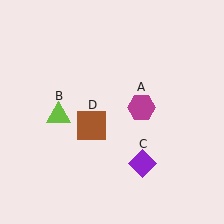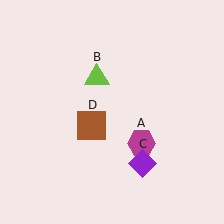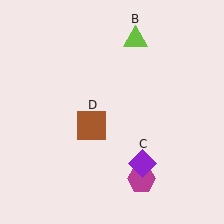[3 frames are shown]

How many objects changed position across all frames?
2 objects changed position: magenta hexagon (object A), lime triangle (object B).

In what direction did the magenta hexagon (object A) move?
The magenta hexagon (object A) moved down.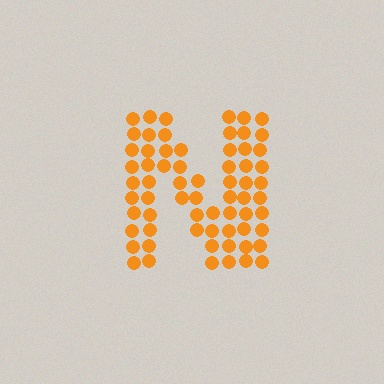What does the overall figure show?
The overall figure shows the letter N.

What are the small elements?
The small elements are circles.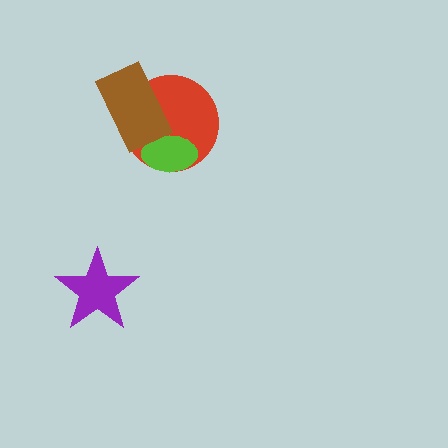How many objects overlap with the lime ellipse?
2 objects overlap with the lime ellipse.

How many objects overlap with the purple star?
0 objects overlap with the purple star.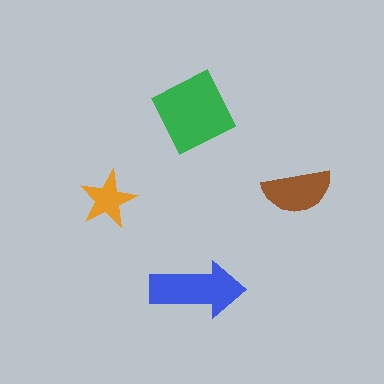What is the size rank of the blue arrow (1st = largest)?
2nd.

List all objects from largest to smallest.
The green diamond, the blue arrow, the brown semicircle, the orange star.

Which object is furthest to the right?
The brown semicircle is rightmost.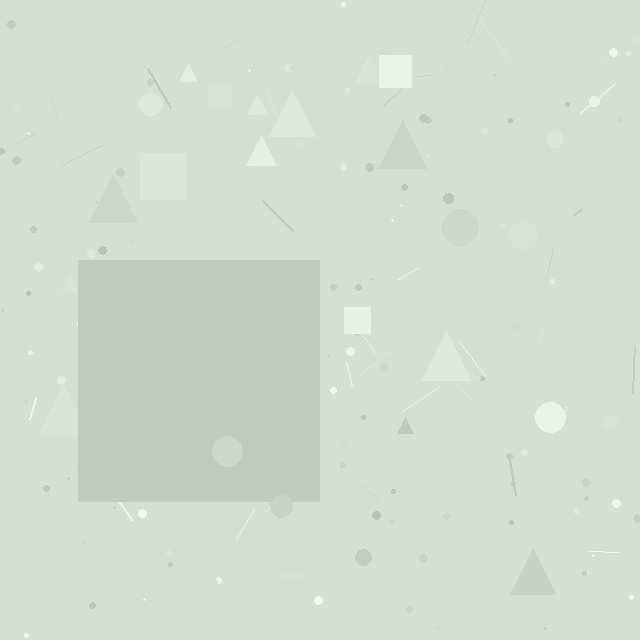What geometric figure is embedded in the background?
A square is embedded in the background.